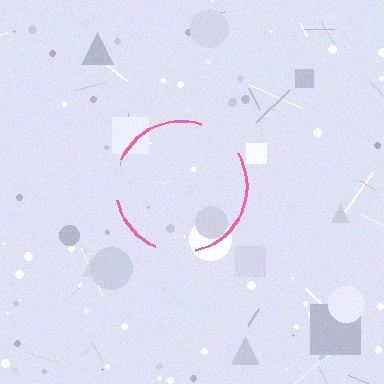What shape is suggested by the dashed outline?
The dashed outline suggests a circle.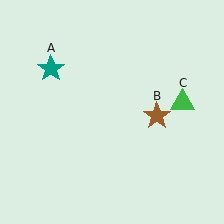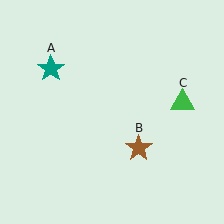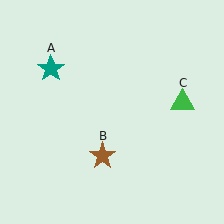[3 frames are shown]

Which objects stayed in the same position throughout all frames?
Teal star (object A) and green triangle (object C) remained stationary.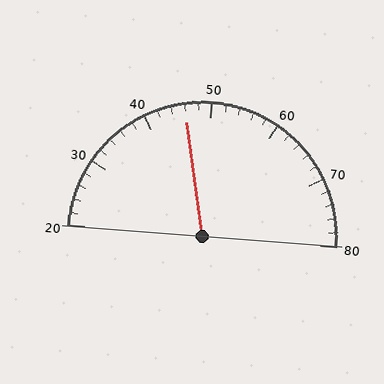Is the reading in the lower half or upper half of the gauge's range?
The reading is in the lower half of the range (20 to 80).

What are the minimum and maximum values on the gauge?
The gauge ranges from 20 to 80.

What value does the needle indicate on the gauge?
The needle indicates approximately 46.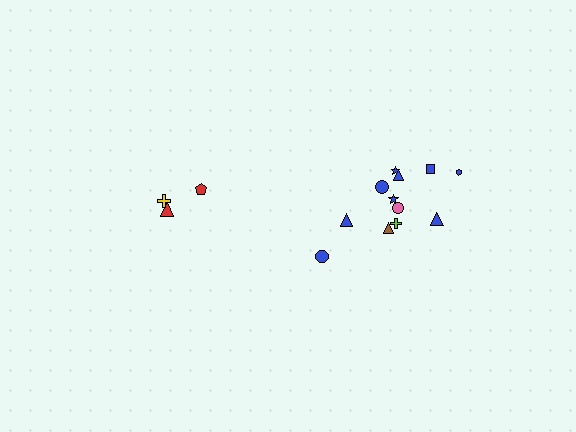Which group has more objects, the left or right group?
The right group.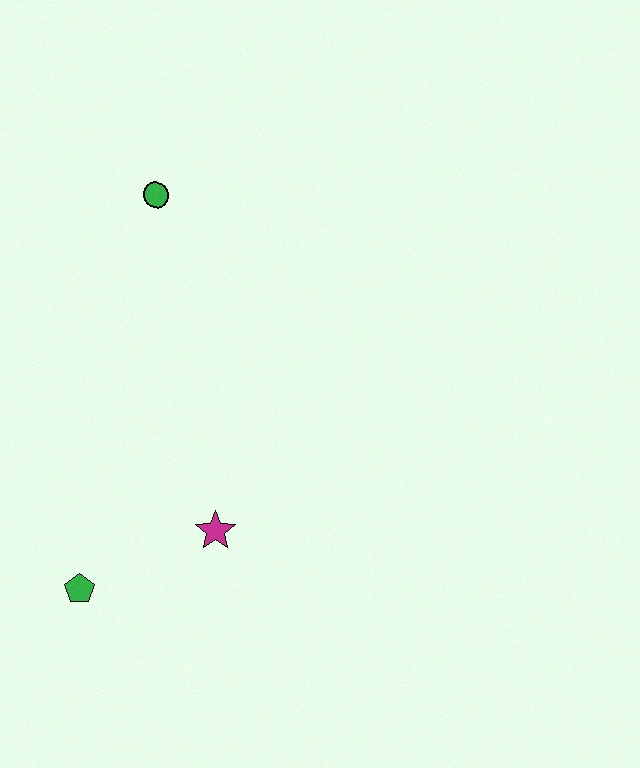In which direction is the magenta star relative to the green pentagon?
The magenta star is to the right of the green pentagon.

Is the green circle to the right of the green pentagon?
Yes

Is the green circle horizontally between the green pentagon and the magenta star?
Yes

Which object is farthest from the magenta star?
The green circle is farthest from the magenta star.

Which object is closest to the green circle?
The magenta star is closest to the green circle.